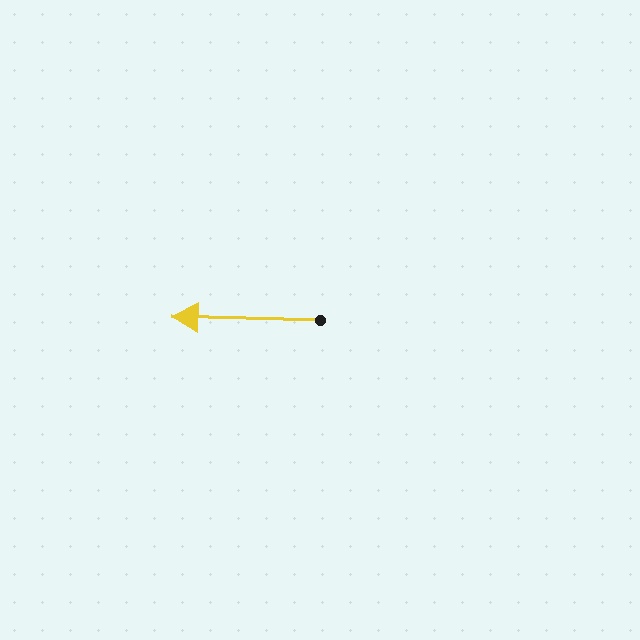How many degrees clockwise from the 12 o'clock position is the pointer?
Approximately 271 degrees.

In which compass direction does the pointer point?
West.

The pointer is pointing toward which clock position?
Roughly 9 o'clock.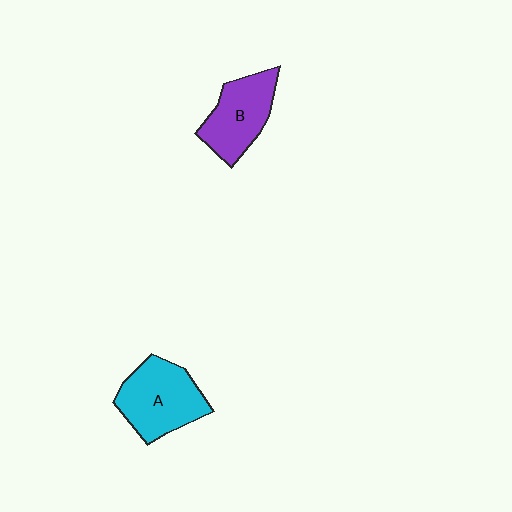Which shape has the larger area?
Shape A (cyan).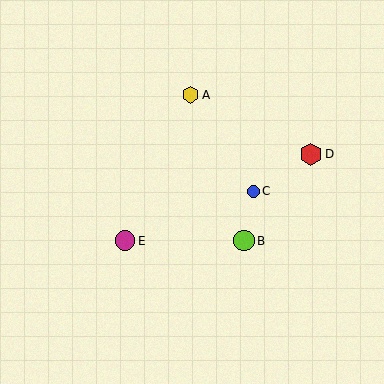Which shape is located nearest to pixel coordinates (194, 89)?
The yellow hexagon (labeled A) at (190, 95) is nearest to that location.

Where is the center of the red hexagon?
The center of the red hexagon is at (311, 154).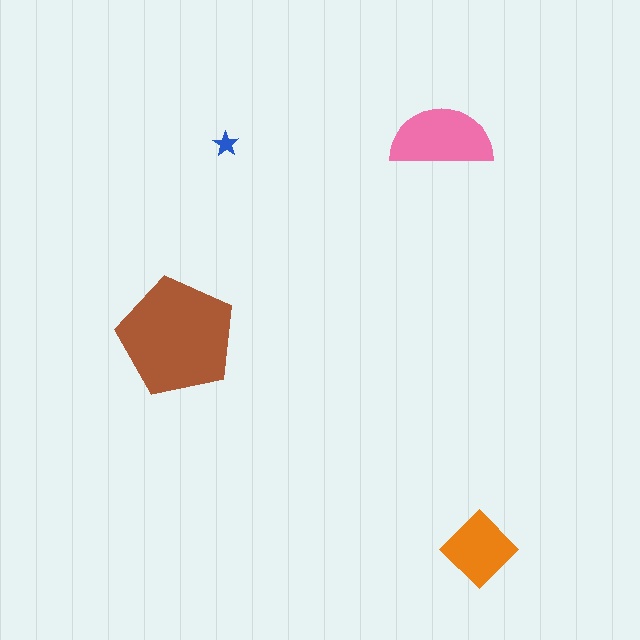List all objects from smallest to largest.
The blue star, the orange diamond, the pink semicircle, the brown pentagon.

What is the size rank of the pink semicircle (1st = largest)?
2nd.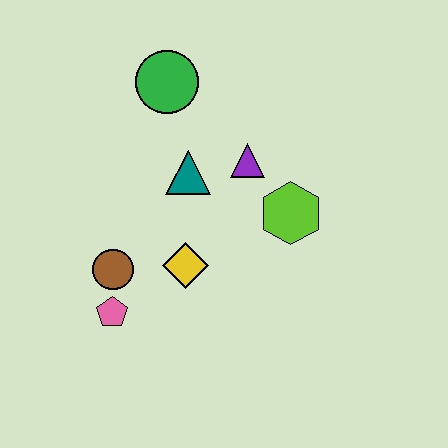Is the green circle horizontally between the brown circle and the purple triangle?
Yes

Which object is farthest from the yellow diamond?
The green circle is farthest from the yellow diamond.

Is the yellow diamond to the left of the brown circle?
No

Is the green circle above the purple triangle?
Yes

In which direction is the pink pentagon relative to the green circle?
The pink pentagon is below the green circle.